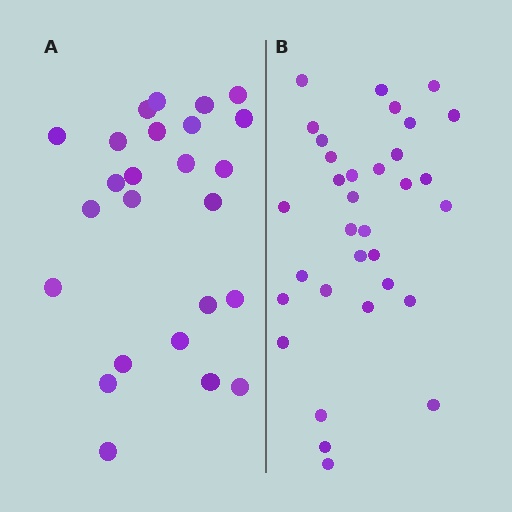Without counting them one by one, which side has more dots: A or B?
Region B (the right region) has more dots.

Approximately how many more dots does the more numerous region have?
Region B has roughly 8 or so more dots than region A.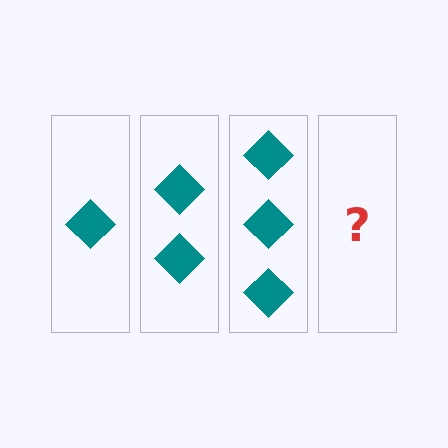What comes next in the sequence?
The next element should be 4 diamonds.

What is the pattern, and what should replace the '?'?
The pattern is that each step adds one more diamond. The '?' should be 4 diamonds.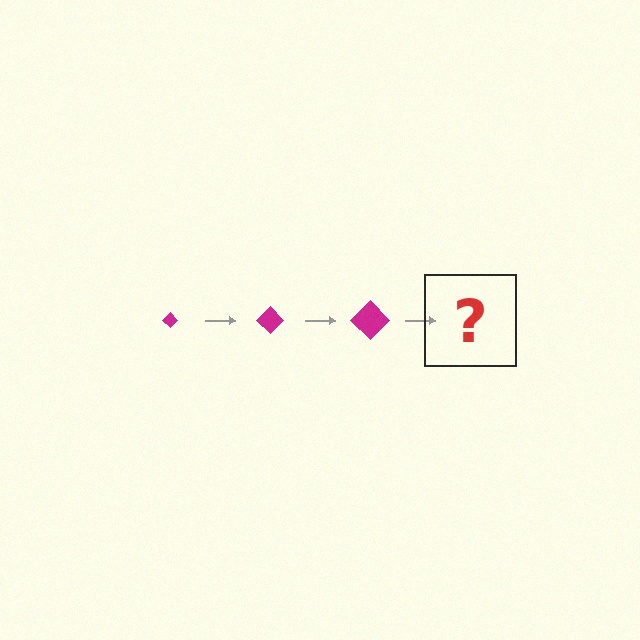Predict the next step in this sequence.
The next step is a magenta diamond, larger than the previous one.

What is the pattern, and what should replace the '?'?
The pattern is that the diamond gets progressively larger each step. The '?' should be a magenta diamond, larger than the previous one.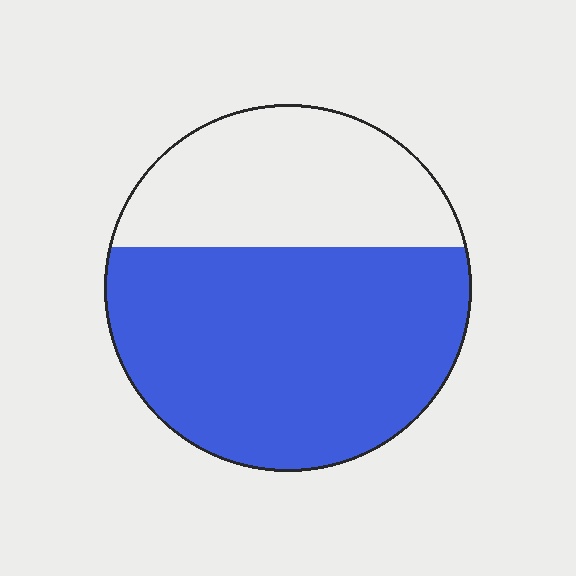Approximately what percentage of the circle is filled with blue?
Approximately 65%.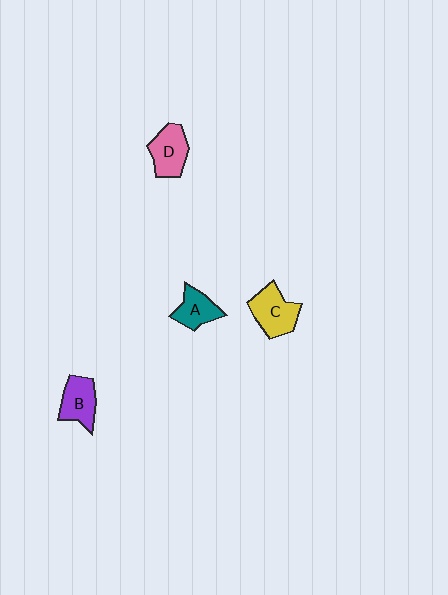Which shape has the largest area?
Shape C (yellow).